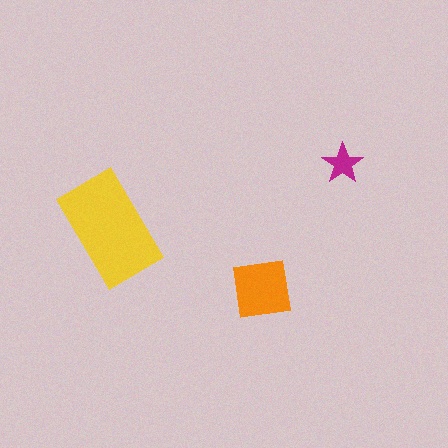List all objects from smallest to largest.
The magenta star, the orange square, the yellow rectangle.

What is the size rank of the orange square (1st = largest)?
2nd.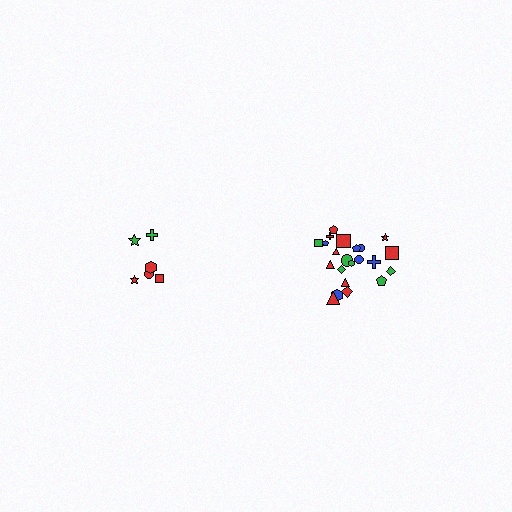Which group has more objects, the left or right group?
The right group.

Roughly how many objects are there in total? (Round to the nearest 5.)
Roughly 30 objects in total.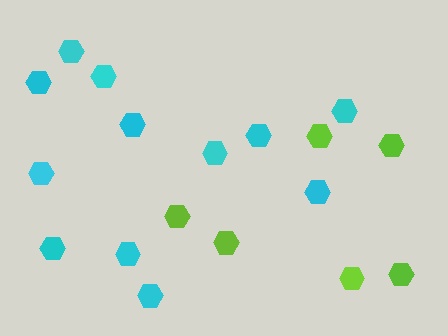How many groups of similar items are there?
There are 2 groups: one group of cyan hexagons (12) and one group of lime hexagons (6).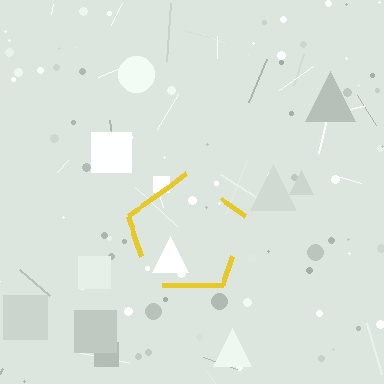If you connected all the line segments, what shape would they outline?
They would outline a pentagon.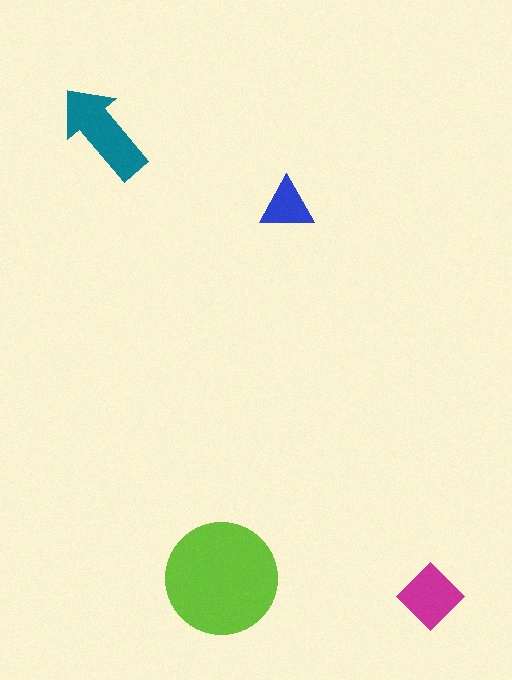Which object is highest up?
The teal arrow is topmost.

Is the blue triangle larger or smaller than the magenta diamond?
Smaller.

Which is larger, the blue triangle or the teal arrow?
The teal arrow.